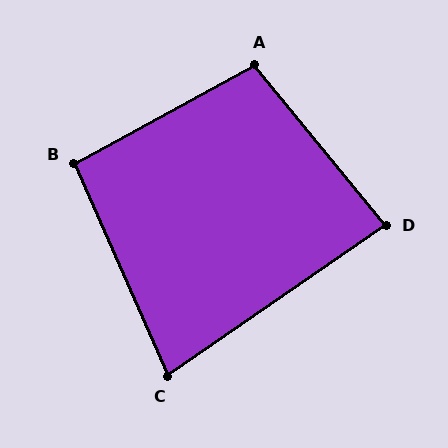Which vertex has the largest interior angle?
A, at approximately 101 degrees.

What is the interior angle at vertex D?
Approximately 85 degrees (approximately right).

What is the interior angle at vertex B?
Approximately 95 degrees (approximately right).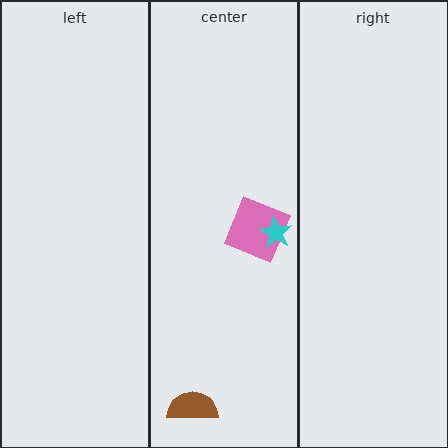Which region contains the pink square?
The center region.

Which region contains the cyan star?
The center region.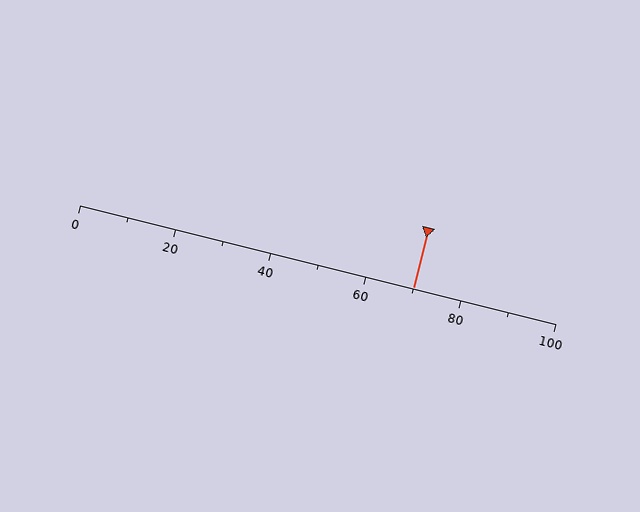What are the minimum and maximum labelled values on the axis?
The axis runs from 0 to 100.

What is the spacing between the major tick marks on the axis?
The major ticks are spaced 20 apart.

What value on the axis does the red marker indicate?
The marker indicates approximately 70.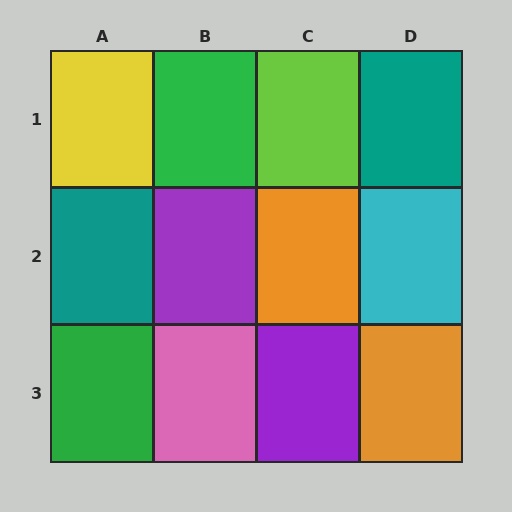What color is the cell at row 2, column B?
Purple.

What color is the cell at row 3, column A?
Green.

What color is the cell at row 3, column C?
Purple.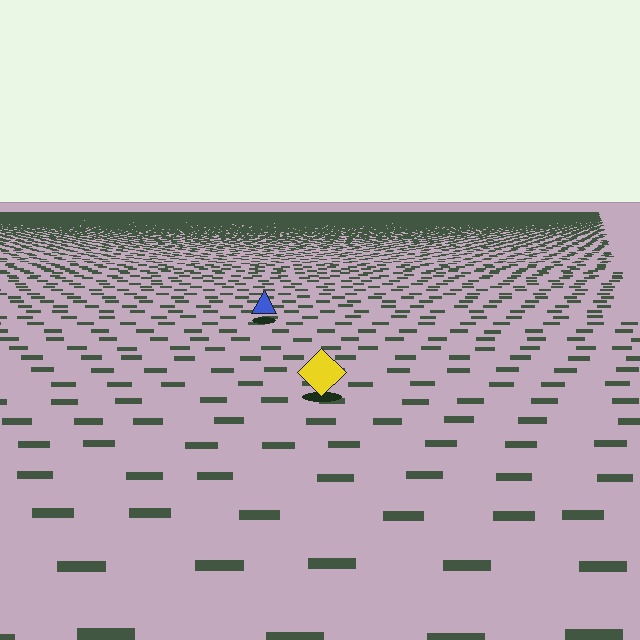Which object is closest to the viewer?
The yellow diamond is closest. The texture marks near it are larger and more spread out.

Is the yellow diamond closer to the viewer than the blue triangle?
Yes. The yellow diamond is closer — you can tell from the texture gradient: the ground texture is coarser near it.